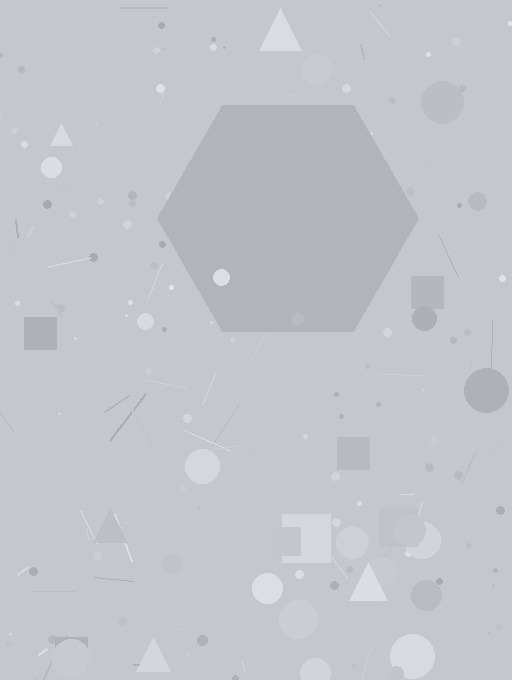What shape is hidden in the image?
A hexagon is hidden in the image.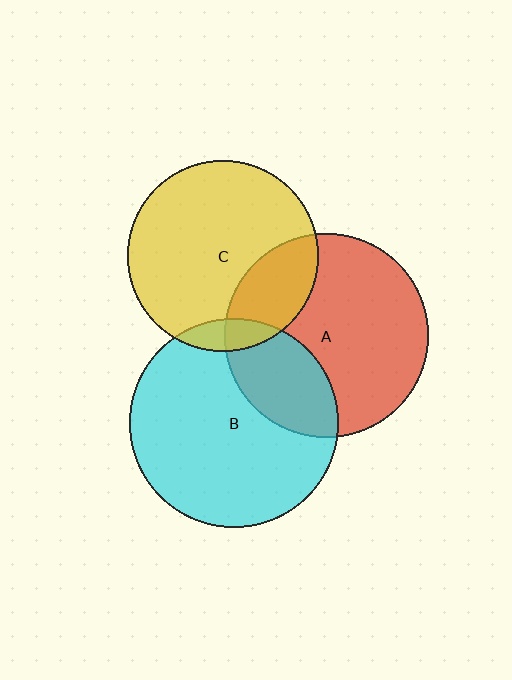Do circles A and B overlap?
Yes.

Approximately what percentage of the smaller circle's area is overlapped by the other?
Approximately 25%.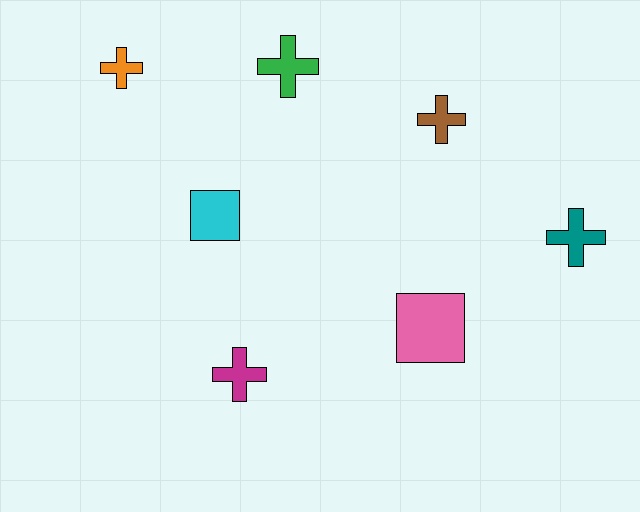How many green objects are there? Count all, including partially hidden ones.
There is 1 green object.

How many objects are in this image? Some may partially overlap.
There are 7 objects.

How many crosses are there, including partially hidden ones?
There are 5 crosses.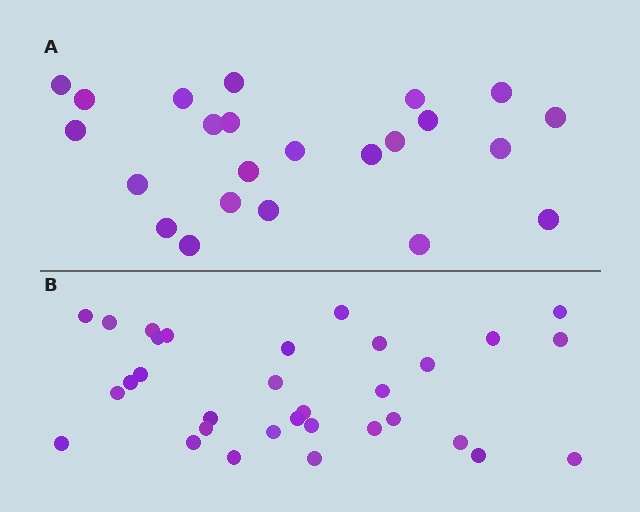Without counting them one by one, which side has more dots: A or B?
Region B (the bottom region) has more dots.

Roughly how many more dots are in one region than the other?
Region B has roughly 8 or so more dots than region A.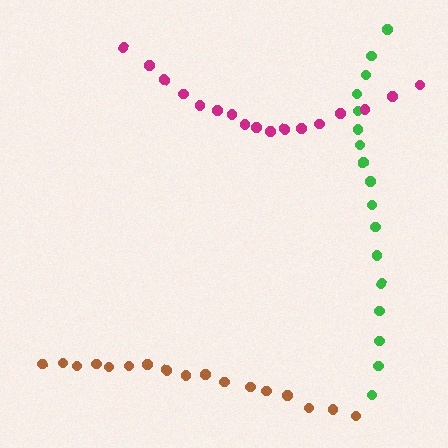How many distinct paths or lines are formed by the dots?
There are 3 distinct paths.